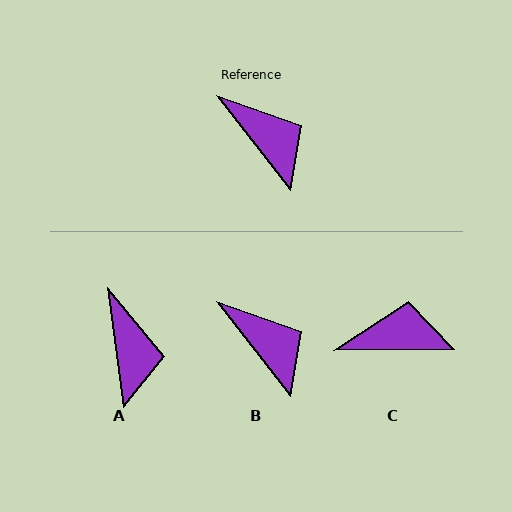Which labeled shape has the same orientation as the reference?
B.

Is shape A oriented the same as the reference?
No, it is off by about 30 degrees.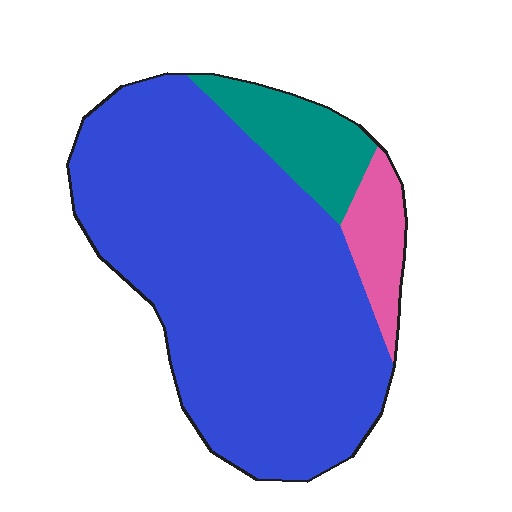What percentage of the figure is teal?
Teal takes up about one eighth (1/8) of the figure.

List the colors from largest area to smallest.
From largest to smallest: blue, teal, pink.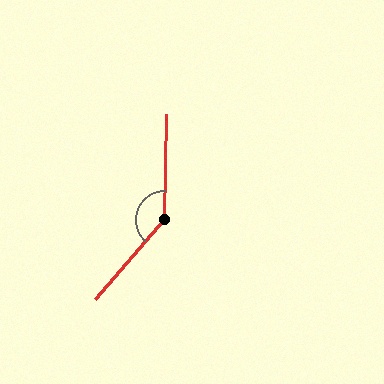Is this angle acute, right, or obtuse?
It is obtuse.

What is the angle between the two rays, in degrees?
Approximately 139 degrees.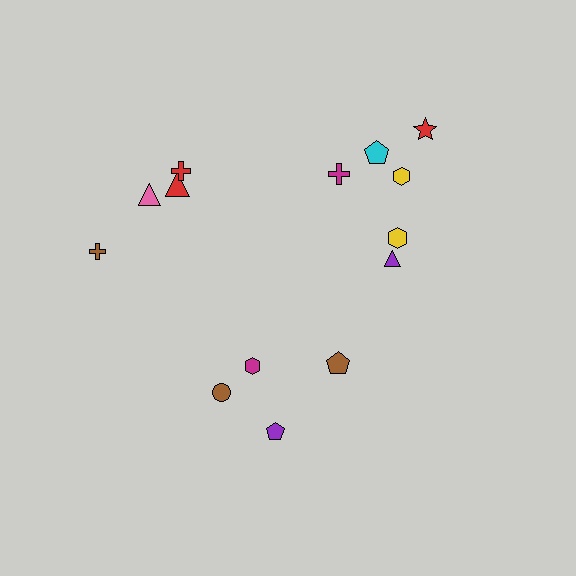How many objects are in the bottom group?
There are 4 objects.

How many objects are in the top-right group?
There are 6 objects.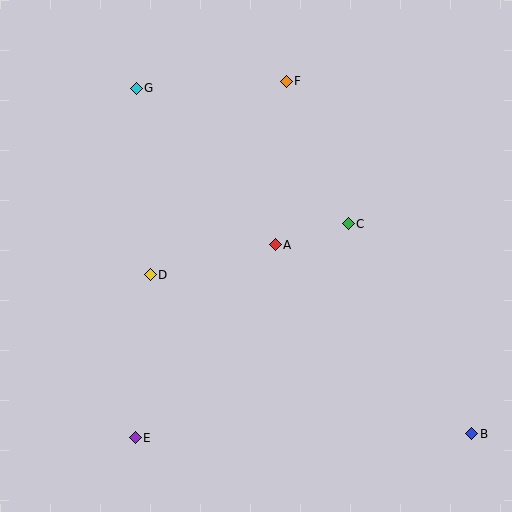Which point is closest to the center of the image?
Point A at (275, 245) is closest to the center.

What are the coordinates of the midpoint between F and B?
The midpoint between F and B is at (379, 258).